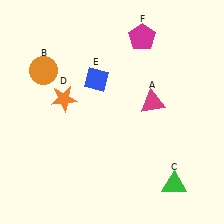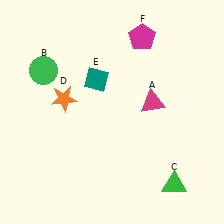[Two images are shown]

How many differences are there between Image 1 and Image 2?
There are 2 differences between the two images.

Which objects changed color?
B changed from orange to green. E changed from blue to teal.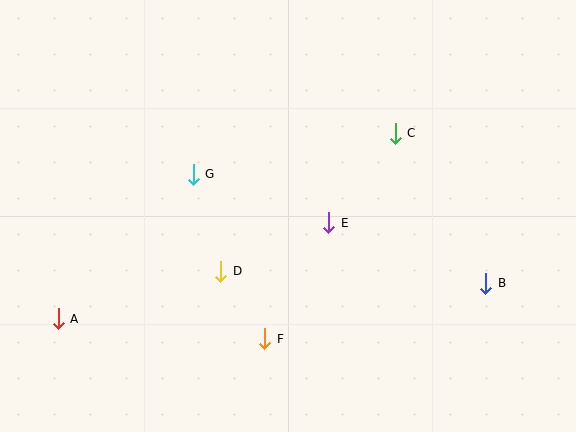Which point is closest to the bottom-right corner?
Point B is closest to the bottom-right corner.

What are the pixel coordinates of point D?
Point D is at (221, 271).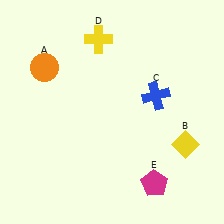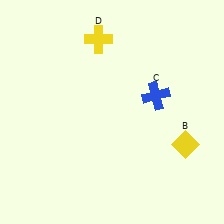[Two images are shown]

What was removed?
The orange circle (A), the magenta pentagon (E) were removed in Image 2.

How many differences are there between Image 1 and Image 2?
There are 2 differences between the two images.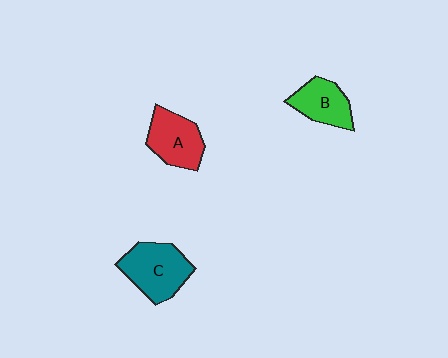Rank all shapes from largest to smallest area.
From largest to smallest: C (teal), A (red), B (green).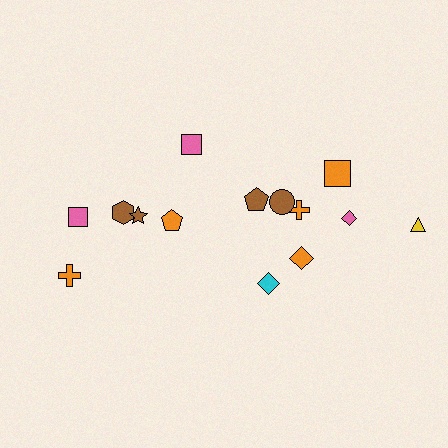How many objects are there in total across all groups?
There are 14 objects.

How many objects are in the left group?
There are 6 objects.